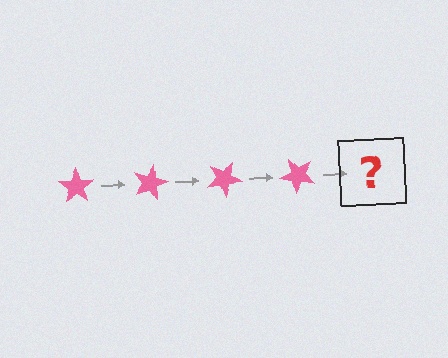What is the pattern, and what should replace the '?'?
The pattern is that the star rotates 15 degrees each step. The '?' should be a pink star rotated 60 degrees.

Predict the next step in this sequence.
The next step is a pink star rotated 60 degrees.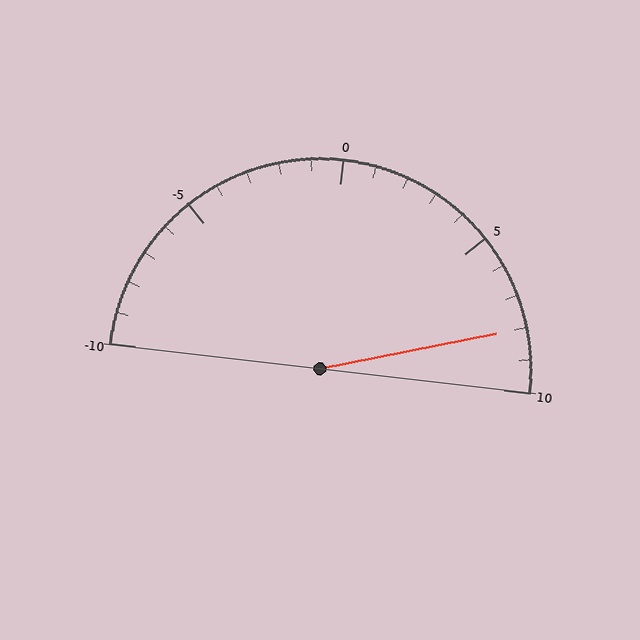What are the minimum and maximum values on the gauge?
The gauge ranges from -10 to 10.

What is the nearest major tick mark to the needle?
The nearest major tick mark is 10.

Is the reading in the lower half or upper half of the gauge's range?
The reading is in the upper half of the range (-10 to 10).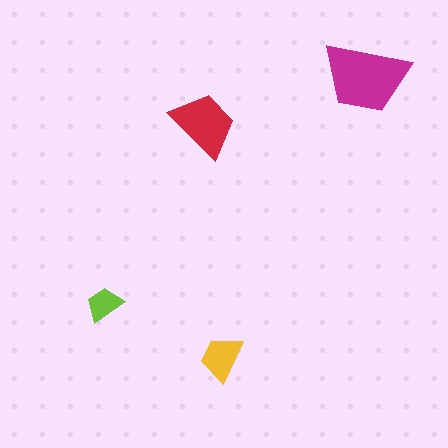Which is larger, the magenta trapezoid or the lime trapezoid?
The magenta one.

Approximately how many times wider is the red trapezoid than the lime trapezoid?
About 2 times wider.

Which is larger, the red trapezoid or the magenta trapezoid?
The magenta one.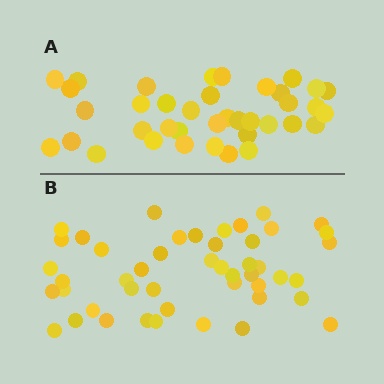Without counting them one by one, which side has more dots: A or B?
Region B (the bottom region) has more dots.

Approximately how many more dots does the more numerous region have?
Region B has roughly 8 or so more dots than region A.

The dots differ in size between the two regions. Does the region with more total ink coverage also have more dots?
No. Region A has more total ink coverage because its dots are larger, but region B actually contains more individual dots. Total area can be misleading — the number of items is what matters here.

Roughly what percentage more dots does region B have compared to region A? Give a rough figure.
About 25% more.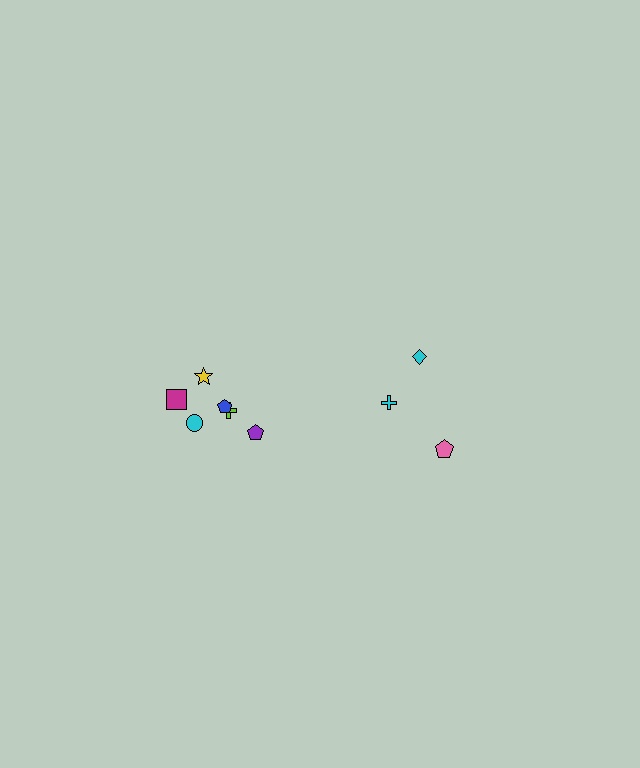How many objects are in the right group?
There are 3 objects.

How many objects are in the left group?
There are 6 objects.